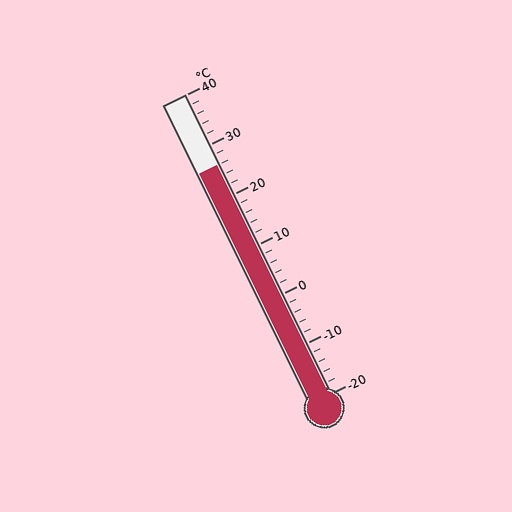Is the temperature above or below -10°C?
The temperature is above -10°C.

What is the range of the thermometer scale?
The thermometer scale ranges from -20°C to 40°C.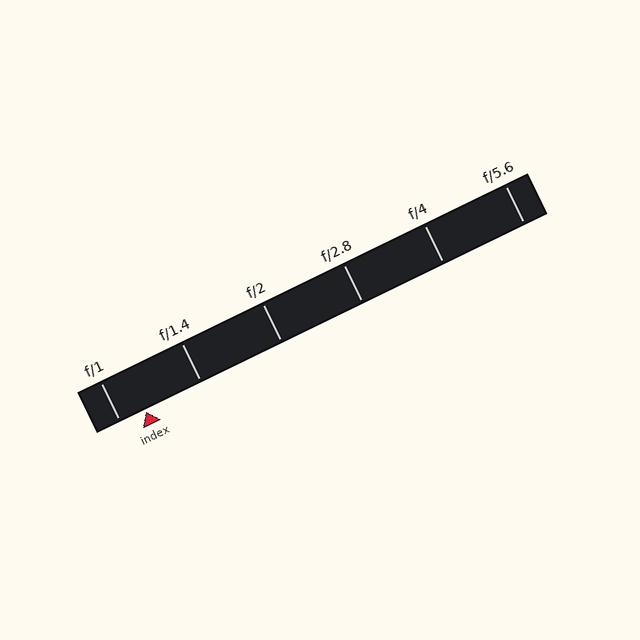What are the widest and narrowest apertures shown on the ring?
The widest aperture shown is f/1 and the narrowest is f/5.6.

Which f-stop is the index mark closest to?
The index mark is closest to f/1.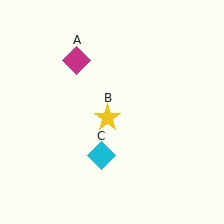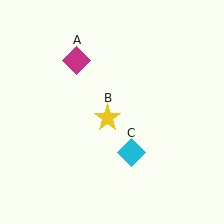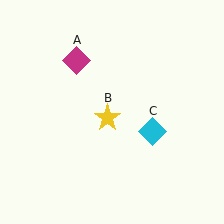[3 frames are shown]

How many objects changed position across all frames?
1 object changed position: cyan diamond (object C).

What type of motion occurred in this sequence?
The cyan diamond (object C) rotated counterclockwise around the center of the scene.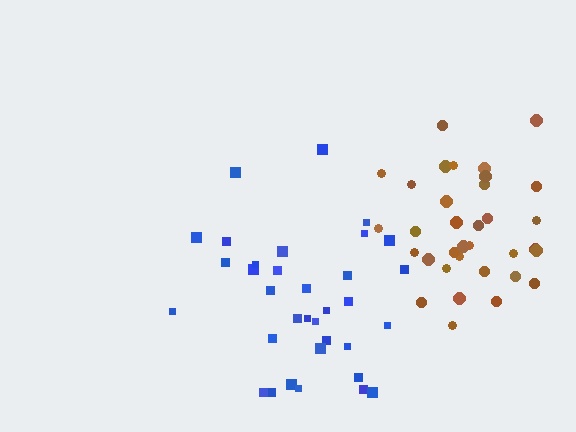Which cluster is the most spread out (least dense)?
Brown.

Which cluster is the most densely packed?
Blue.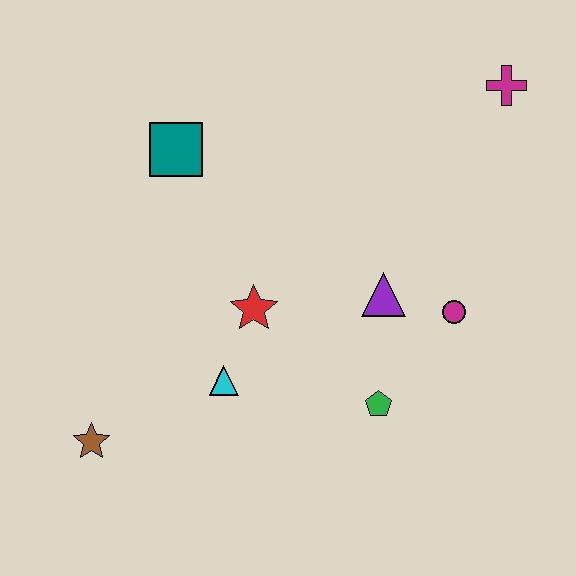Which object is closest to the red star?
The cyan triangle is closest to the red star.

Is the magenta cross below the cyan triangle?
No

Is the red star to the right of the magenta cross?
No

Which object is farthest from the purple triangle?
The brown star is farthest from the purple triangle.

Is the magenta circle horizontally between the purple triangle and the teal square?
No